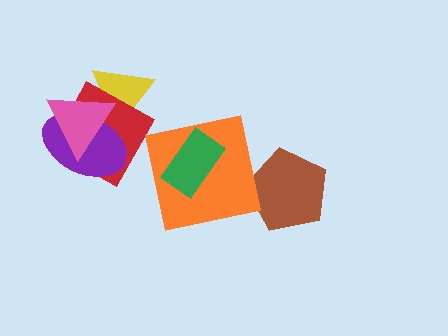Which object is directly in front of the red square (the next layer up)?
The purple ellipse is directly in front of the red square.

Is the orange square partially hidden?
Yes, it is partially covered by another shape.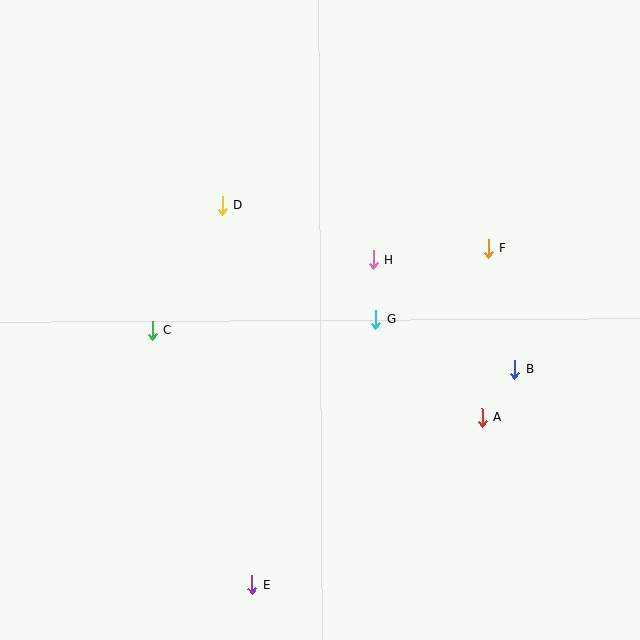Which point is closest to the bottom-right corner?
Point A is closest to the bottom-right corner.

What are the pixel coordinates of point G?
Point G is at (376, 319).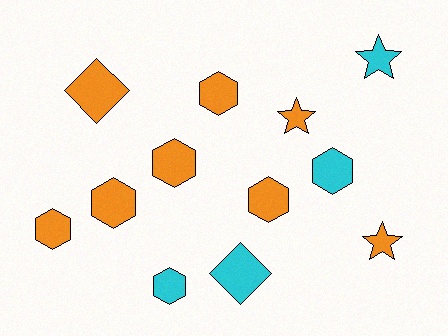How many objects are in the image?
There are 12 objects.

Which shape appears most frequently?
Hexagon, with 7 objects.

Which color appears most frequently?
Orange, with 8 objects.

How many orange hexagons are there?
There are 5 orange hexagons.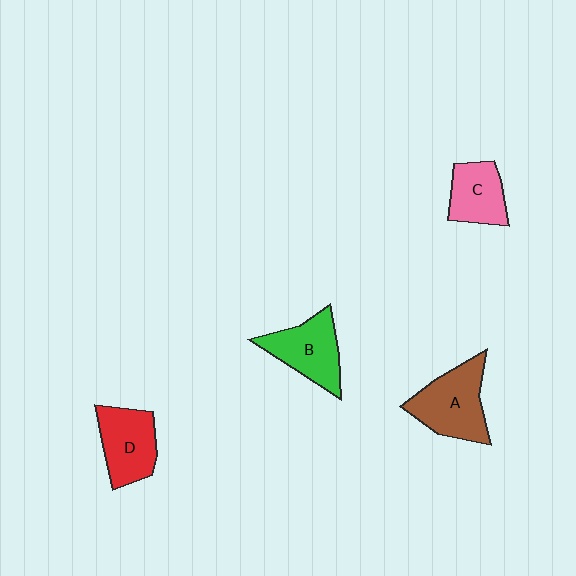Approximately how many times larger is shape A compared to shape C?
Approximately 1.4 times.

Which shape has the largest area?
Shape A (brown).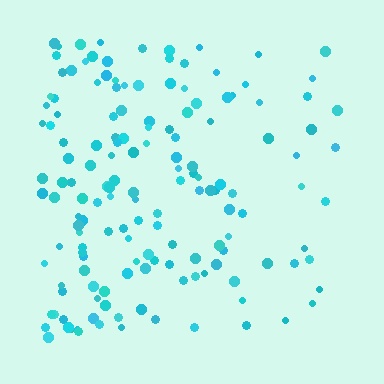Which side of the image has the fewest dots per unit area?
The right.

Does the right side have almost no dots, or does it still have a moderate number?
Still a moderate number, just noticeably fewer than the left.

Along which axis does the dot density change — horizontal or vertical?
Horizontal.